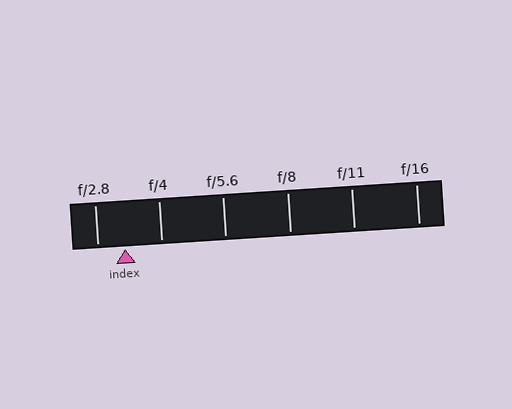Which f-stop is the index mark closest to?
The index mark is closest to f/2.8.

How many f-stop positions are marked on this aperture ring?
There are 6 f-stop positions marked.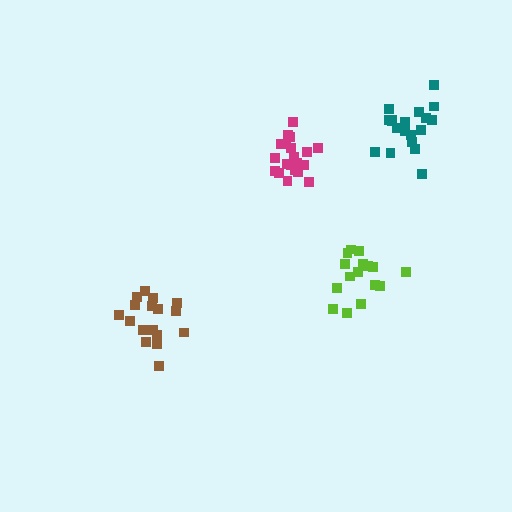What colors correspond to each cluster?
The clusters are colored: magenta, brown, teal, lime.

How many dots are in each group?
Group 1: 20 dots, Group 2: 17 dots, Group 3: 19 dots, Group 4: 16 dots (72 total).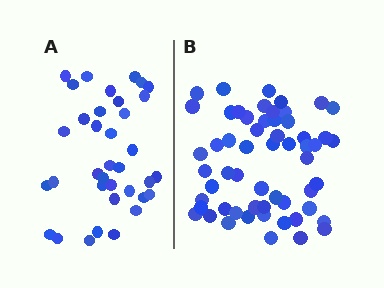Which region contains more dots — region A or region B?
Region B (the right region) has more dots.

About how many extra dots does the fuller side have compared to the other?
Region B has approximately 20 more dots than region A.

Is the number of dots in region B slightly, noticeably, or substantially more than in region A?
Region B has substantially more. The ratio is roughly 1.6 to 1.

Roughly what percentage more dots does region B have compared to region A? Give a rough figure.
About 60% more.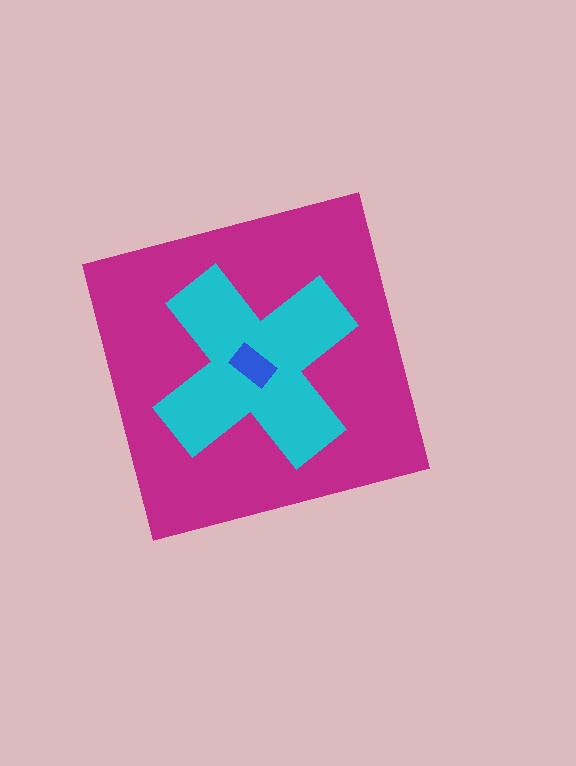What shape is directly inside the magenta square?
The cyan cross.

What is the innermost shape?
The blue rectangle.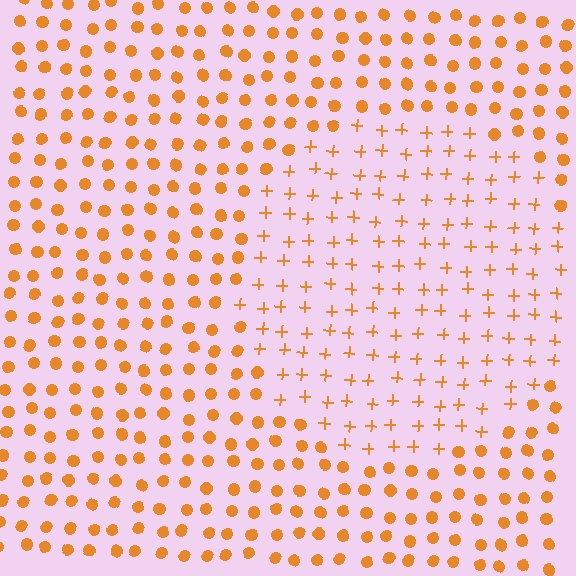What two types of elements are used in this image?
The image uses plus signs inside the circle region and circles outside it.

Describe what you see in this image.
The image is filled with small orange elements arranged in a uniform grid. A circle-shaped region contains plus signs, while the surrounding area contains circles. The boundary is defined purely by the change in element shape.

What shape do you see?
I see a circle.